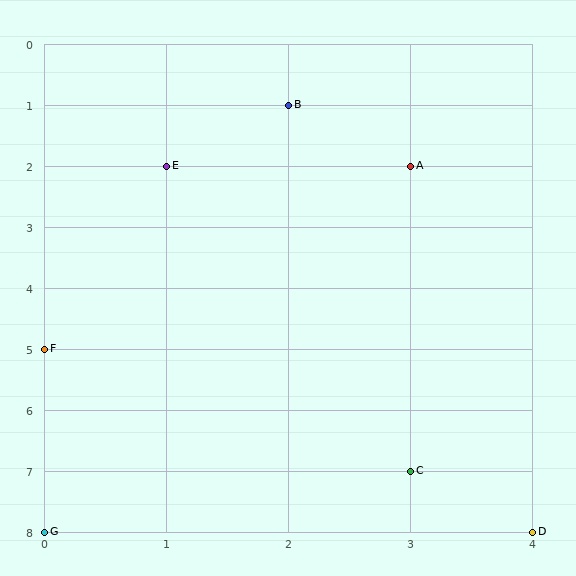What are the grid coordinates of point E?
Point E is at grid coordinates (1, 2).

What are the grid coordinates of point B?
Point B is at grid coordinates (2, 1).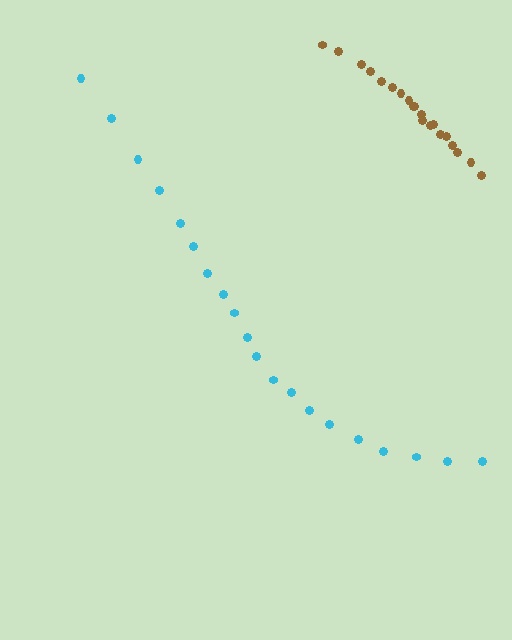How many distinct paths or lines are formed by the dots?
There are 2 distinct paths.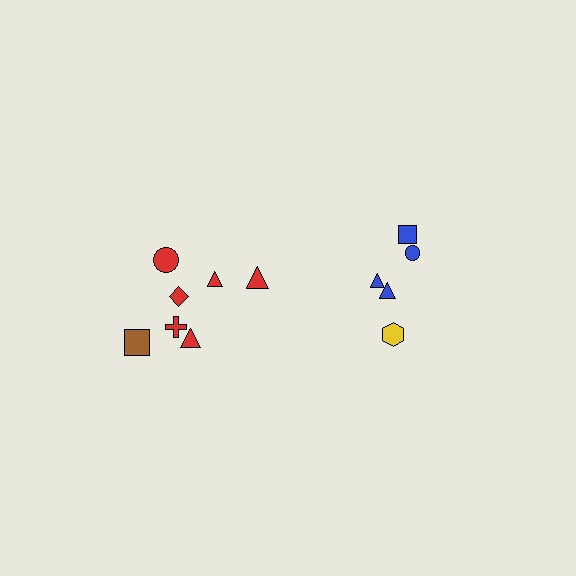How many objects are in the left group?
There are 7 objects.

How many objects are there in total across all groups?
There are 12 objects.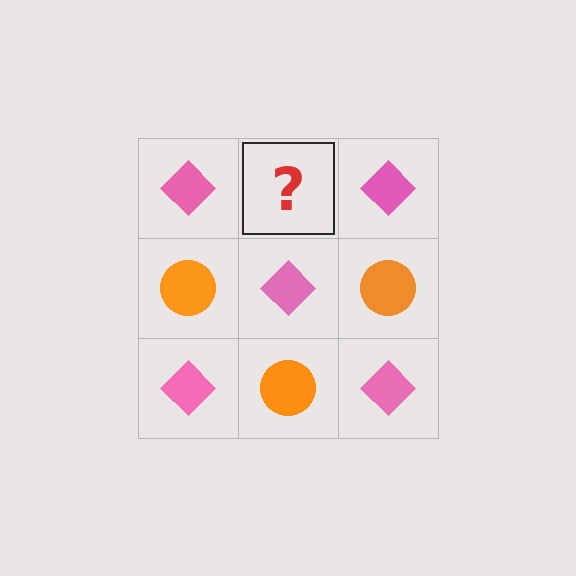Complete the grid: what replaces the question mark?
The question mark should be replaced with an orange circle.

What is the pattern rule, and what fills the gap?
The rule is that it alternates pink diamond and orange circle in a checkerboard pattern. The gap should be filled with an orange circle.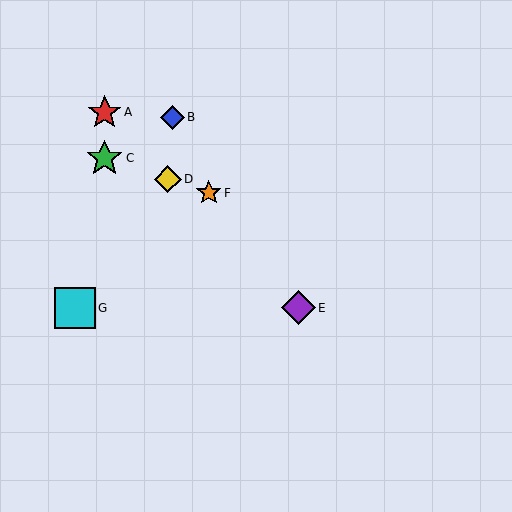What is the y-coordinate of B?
Object B is at y≈117.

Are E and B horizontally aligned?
No, E is at y≈308 and B is at y≈117.